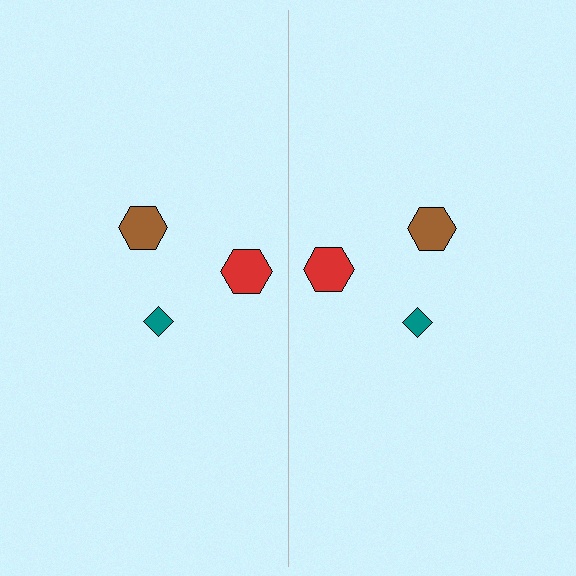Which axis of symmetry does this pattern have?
The pattern has a vertical axis of symmetry running through the center of the image.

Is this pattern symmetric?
Yes, this pattern has bilateral (reflection) symmetry.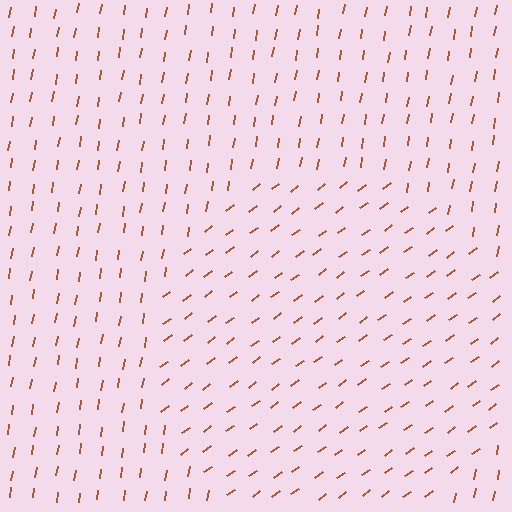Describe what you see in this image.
The image is filled with small brown line segments. A circle region in the image has lines oriented differently from the surrounding lines, creating a visible texture boundary.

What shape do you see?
I see a circle.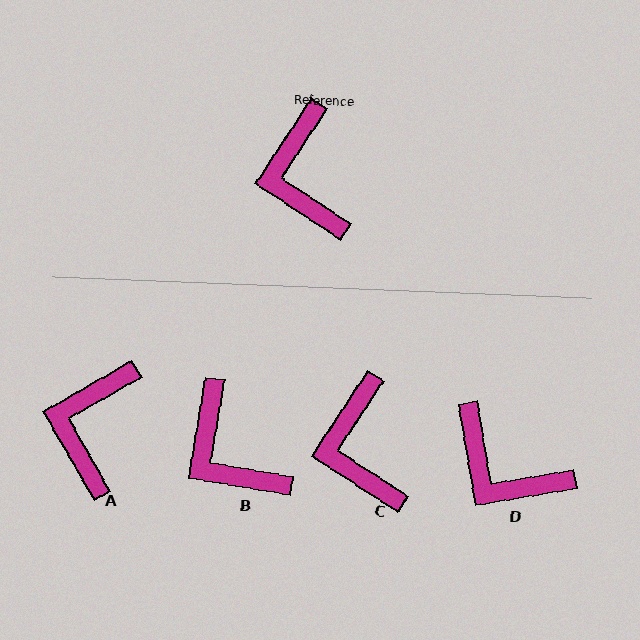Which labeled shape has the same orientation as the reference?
C.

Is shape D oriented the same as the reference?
No, it is off by about 43 degrees.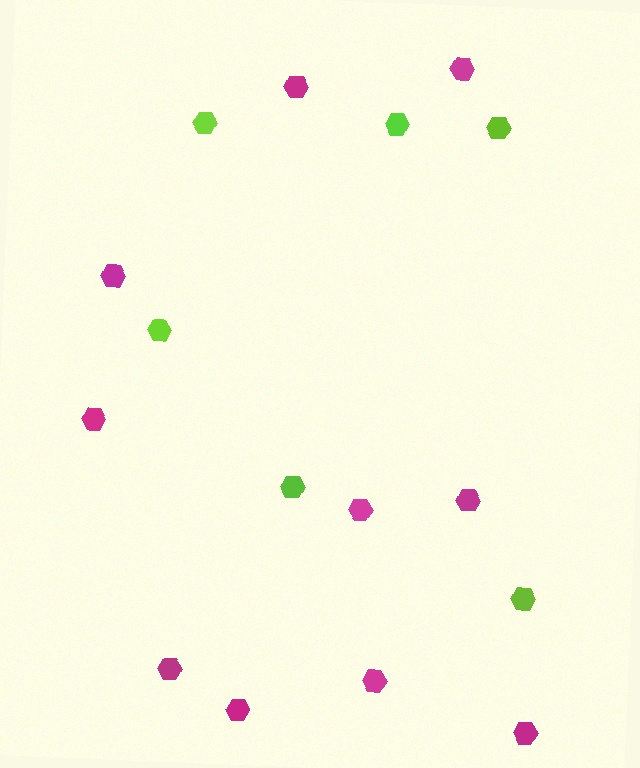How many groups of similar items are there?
There are 2 groups: one group of lime hexagons (6) and one group of magenta hexagons (10).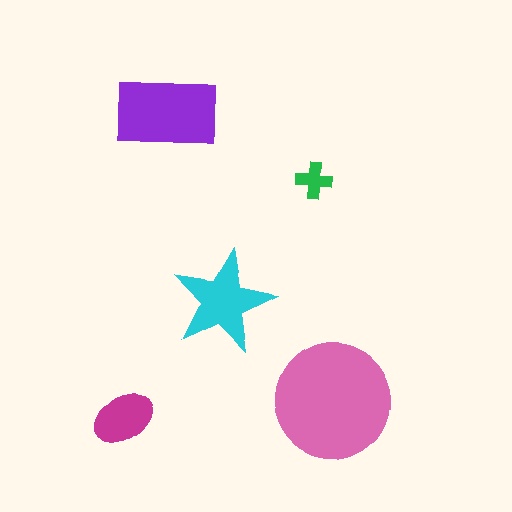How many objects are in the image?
There are 5 objects in the image.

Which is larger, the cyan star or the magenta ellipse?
The cyan star.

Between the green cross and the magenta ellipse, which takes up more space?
The magenta ellipse.